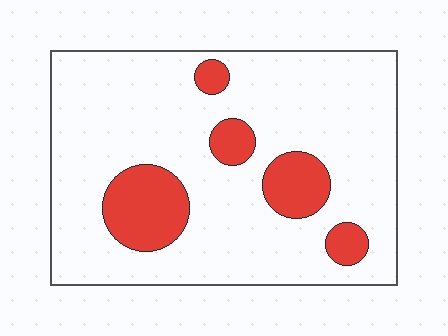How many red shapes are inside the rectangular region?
5.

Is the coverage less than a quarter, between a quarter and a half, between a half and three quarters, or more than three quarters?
Less than a quarter.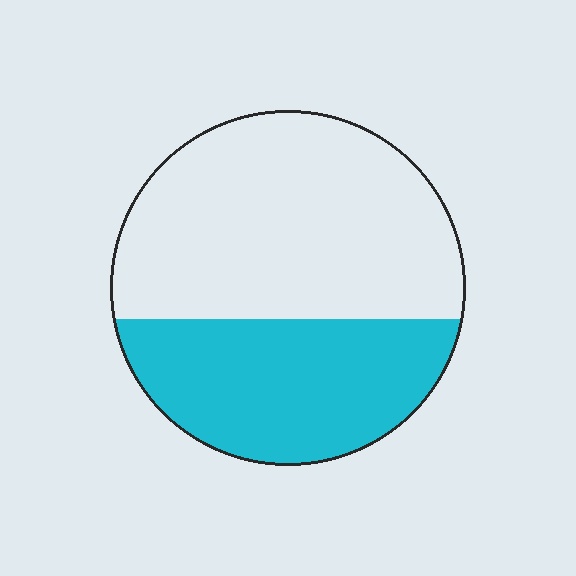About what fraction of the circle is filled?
About two fifths (2/5).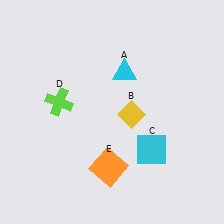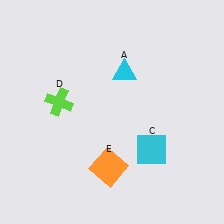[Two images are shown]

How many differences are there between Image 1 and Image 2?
There is 1 difference between the two images.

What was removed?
The yellow diamond (B) was removed in Image 2.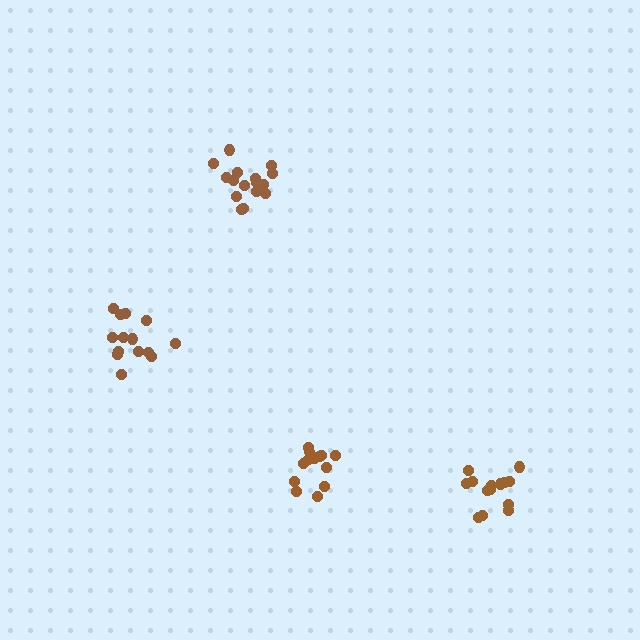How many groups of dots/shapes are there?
There are 4 groups.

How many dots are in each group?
Group 1: 16 dots, Group 2: 13 dots, Group 3: 14 dots, Group 4: 14 dots (57 total).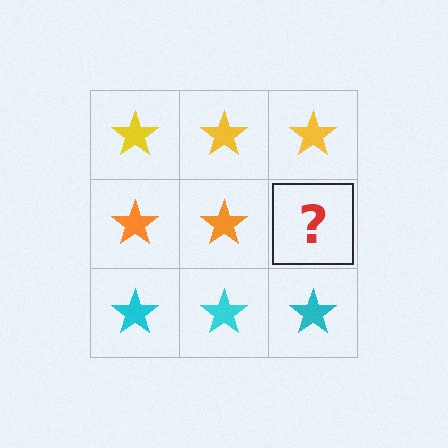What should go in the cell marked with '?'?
The missing cell should contain an orange star.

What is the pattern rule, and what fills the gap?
The rule is that each row has a consistent color. The gap should be filled with an orange star.